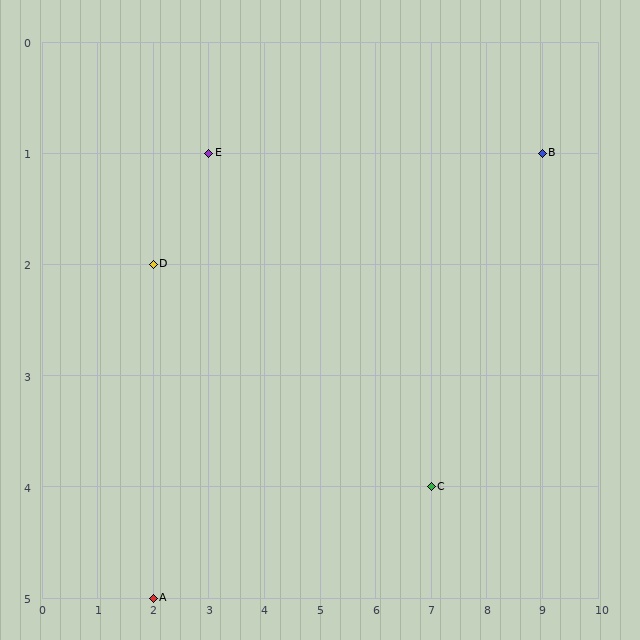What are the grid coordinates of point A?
Point A is at grid coordinates (2, 5).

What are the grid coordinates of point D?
Point D is at grid coordinates (2, 2).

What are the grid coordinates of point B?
Point B is at grid coordinates (9, 1).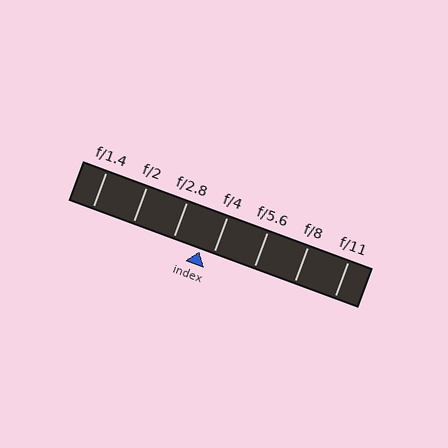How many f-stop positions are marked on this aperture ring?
There are 7 f-stop positions marked.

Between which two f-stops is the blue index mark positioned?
The index mark is between f/2.8 and f/4.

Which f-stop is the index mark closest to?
The index mark is closest to f/4.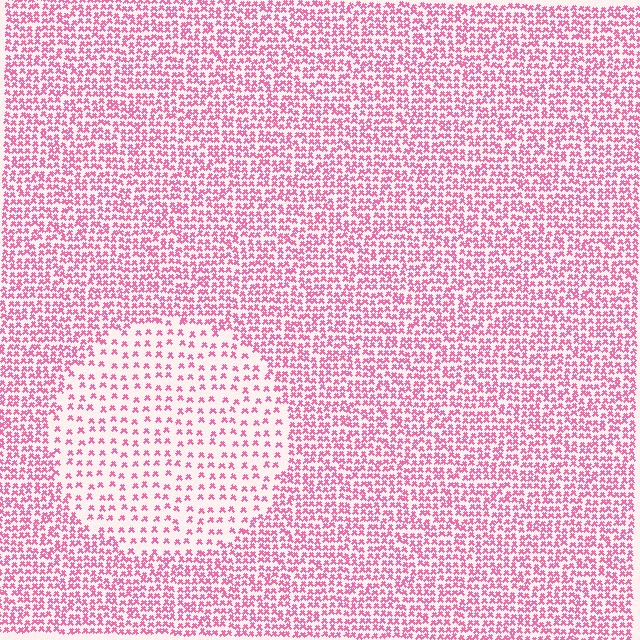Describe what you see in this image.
The image contains small pink elements arranged at two different densities. A circle-shaped region is visible where the elements are less densely packed than the surrounding area.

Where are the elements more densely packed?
The elements are more densely packed outside the circle boundary.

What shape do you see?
I see a circle.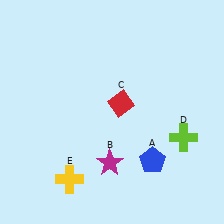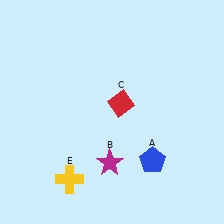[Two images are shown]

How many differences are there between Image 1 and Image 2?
There is 1 difference between the two images.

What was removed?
The lime cross (D) was removed in Image 2.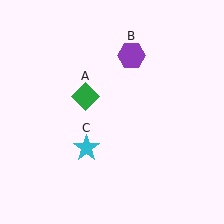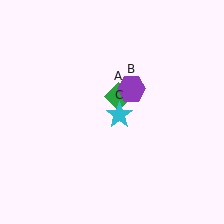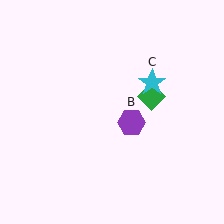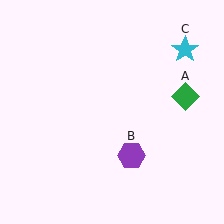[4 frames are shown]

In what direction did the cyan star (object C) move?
The cyan star (object C) moved up and to the right.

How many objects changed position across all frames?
3 objects changed position: green diamond (object A), purple hexagon (object B), cyan star (object C).